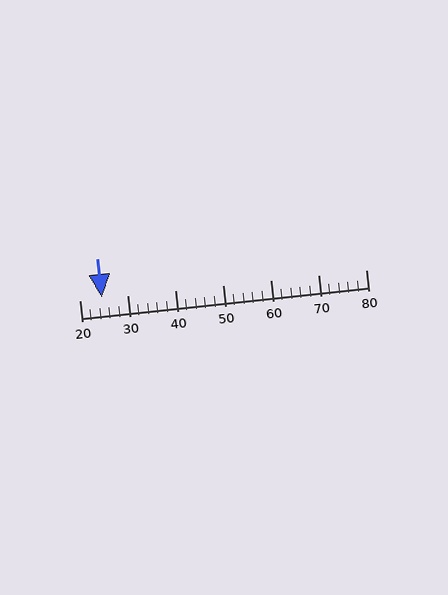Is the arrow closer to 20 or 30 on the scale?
The arrow is closer to 20.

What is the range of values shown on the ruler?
The ruler shows values from 20 to 80.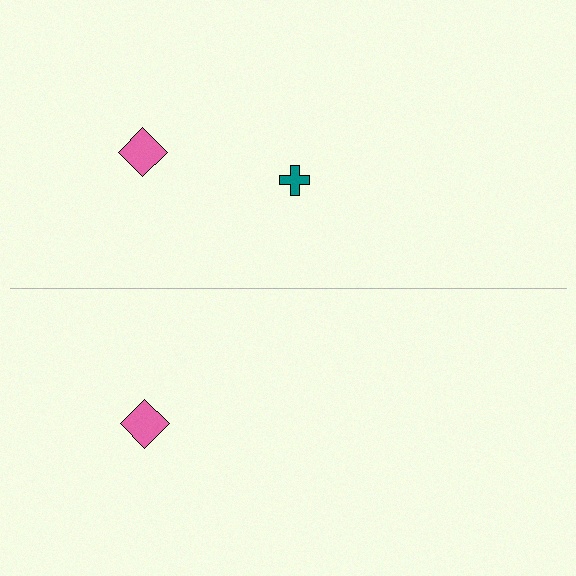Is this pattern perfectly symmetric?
No, the pattern is not perfectly symmetric. A teal cross is missing from the bottom side.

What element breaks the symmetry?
A teal cross is missing from the bottom side.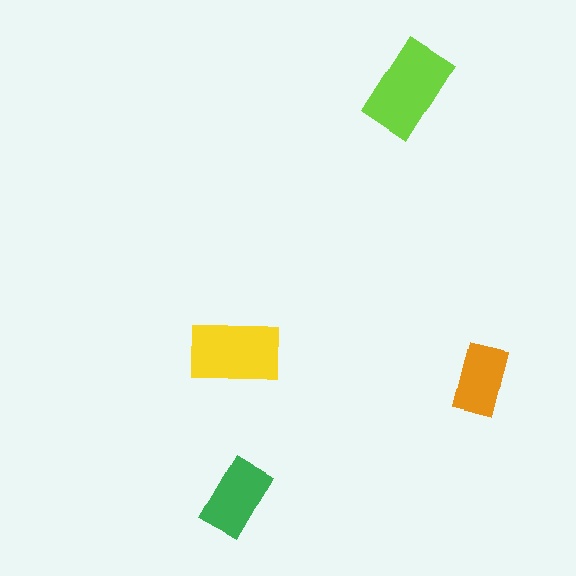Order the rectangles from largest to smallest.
the lime one, the yellow one, the green one, the orange one.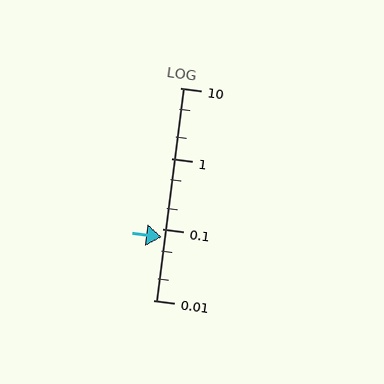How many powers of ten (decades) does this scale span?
The scale spans 3 decades, from 0.01 to 10.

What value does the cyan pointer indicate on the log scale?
The pointer indicates approximately 0.078.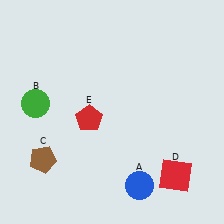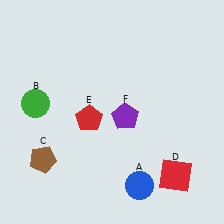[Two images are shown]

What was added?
A purple pentagon (F) was added in Image 2.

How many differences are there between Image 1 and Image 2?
There is 1 difference between the two images.